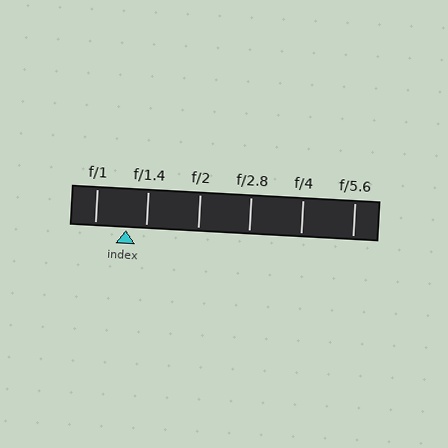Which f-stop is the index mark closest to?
The index mark is closest to f/1.4.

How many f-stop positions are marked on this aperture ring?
There are 6 f-stop positions marked.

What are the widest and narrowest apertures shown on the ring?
The widest aperture shown is f/1 and the narrowest is f/5.6.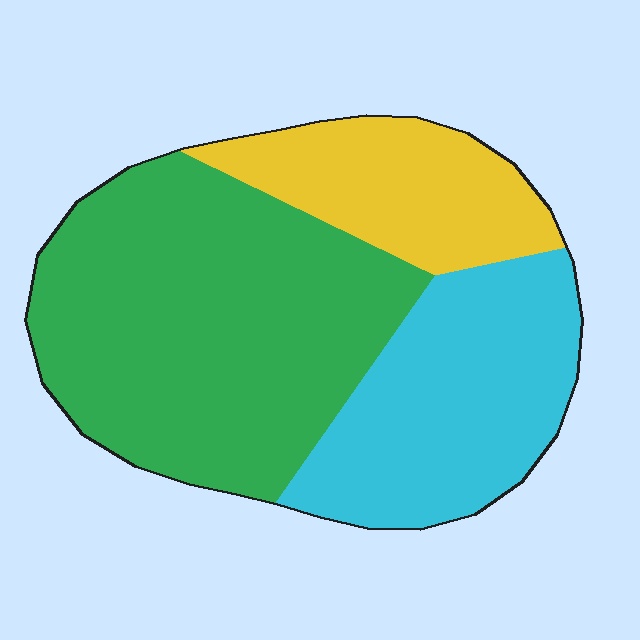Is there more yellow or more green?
Green.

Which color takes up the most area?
Green, at roughly 50%.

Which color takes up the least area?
Yellow, at roughly 20%.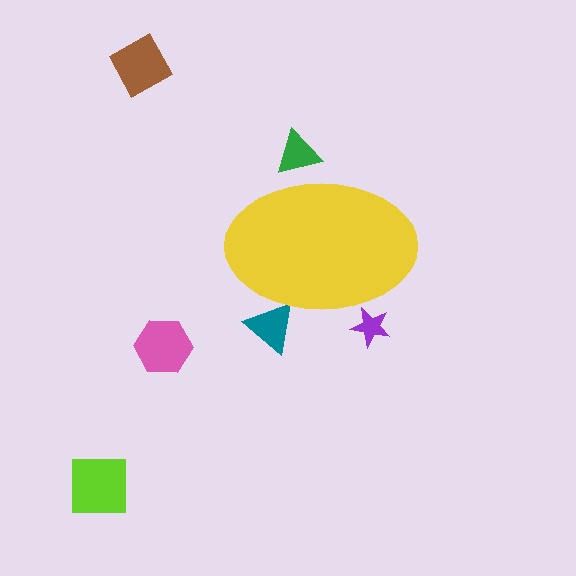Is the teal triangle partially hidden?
Yes, the teal triangle is partially hidden behind the yellow ellipse.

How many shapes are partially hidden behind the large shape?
3 shapes are partially hidden.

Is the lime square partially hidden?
No, the lime square is fully visible.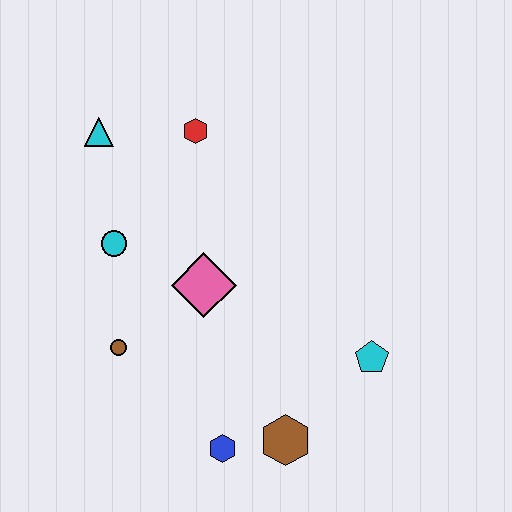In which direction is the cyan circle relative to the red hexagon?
The cyan circle is below the red hexagon.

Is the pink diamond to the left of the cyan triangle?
No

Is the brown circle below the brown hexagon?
No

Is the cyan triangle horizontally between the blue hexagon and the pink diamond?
No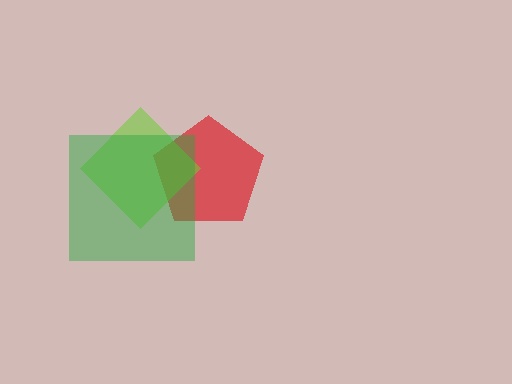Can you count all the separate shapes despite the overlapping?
Yes, there are 3 separate shapes.